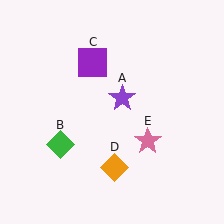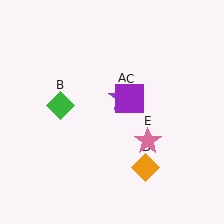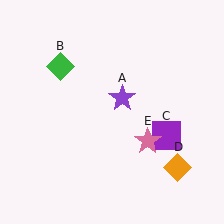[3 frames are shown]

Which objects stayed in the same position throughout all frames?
Purple star (object A) and pink star (object E) remained stationary.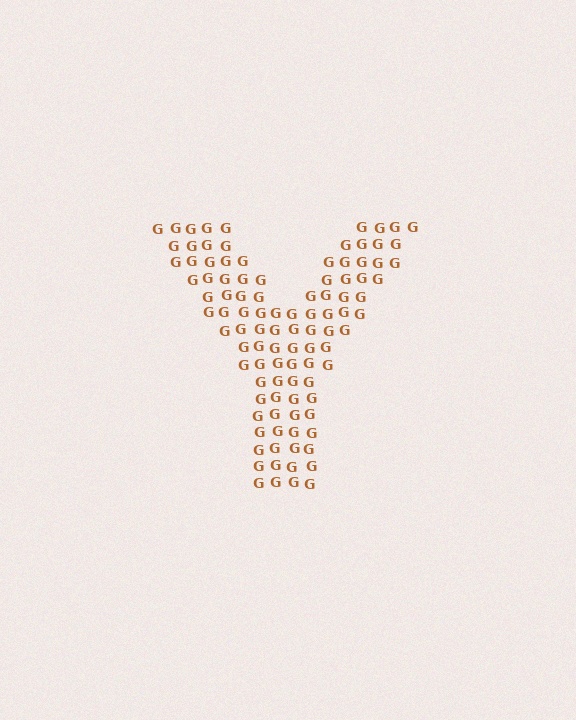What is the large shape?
The large shape is the letter Y.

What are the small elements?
The small elements are letter G's.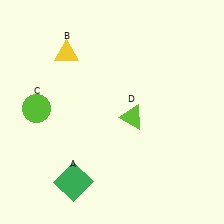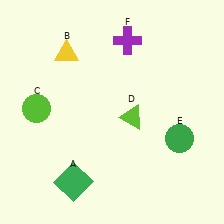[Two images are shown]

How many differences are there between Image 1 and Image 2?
There are 2 differences between the two images.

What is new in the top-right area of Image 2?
A purple cross (F) was added in the top-right area of Image 2.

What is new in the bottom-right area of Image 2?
A green circle (E) was added in the bottom-right area of Image 2.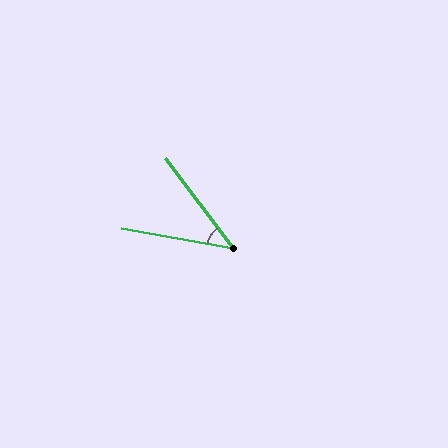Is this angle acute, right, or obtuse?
It is acute.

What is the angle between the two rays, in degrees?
Approximately 43 degrees.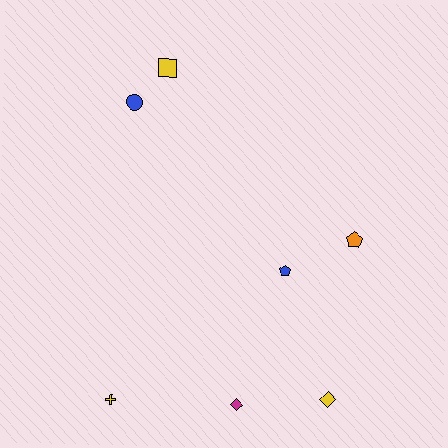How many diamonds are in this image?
There are 2 diamonds.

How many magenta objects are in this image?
There is 1 magenta object.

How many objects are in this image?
There are 7 objects.